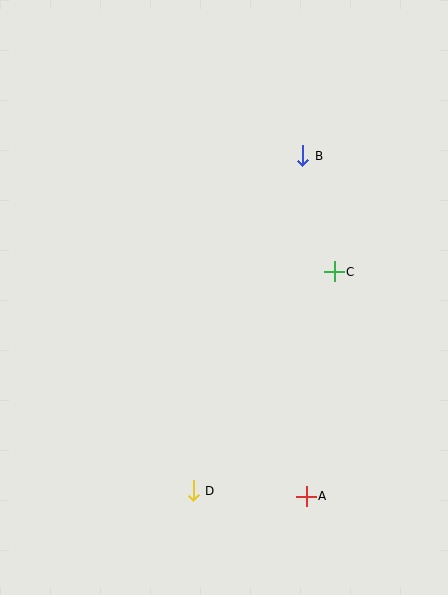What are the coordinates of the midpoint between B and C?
The midpoint between B and C is at (318, 214).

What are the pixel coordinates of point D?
Point D is at (193, 491).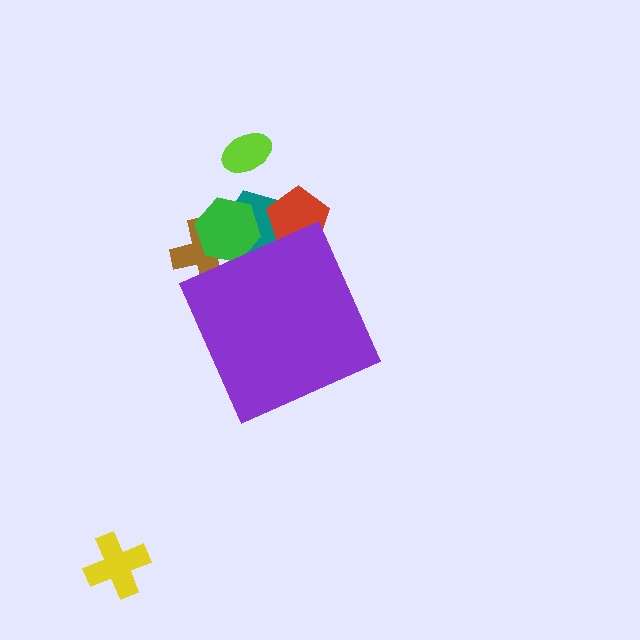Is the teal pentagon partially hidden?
Yes, the teal pentagon is partially hidden behind the purple diamond.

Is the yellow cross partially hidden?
No, the yellow cross is fully visible.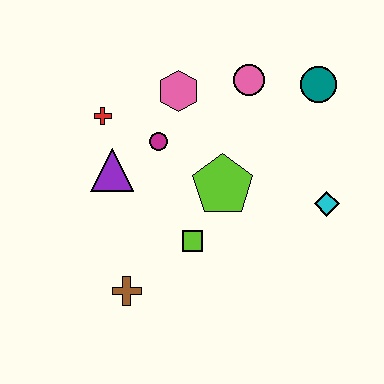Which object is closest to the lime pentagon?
The lime square is closest to the lime pentagon.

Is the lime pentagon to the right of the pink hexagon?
Yes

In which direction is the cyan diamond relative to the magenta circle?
The cyan diamond is to the right of the magenta circle.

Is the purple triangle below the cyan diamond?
No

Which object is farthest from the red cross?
The cyan diamond is farthest from the red cross.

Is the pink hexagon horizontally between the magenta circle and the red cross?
No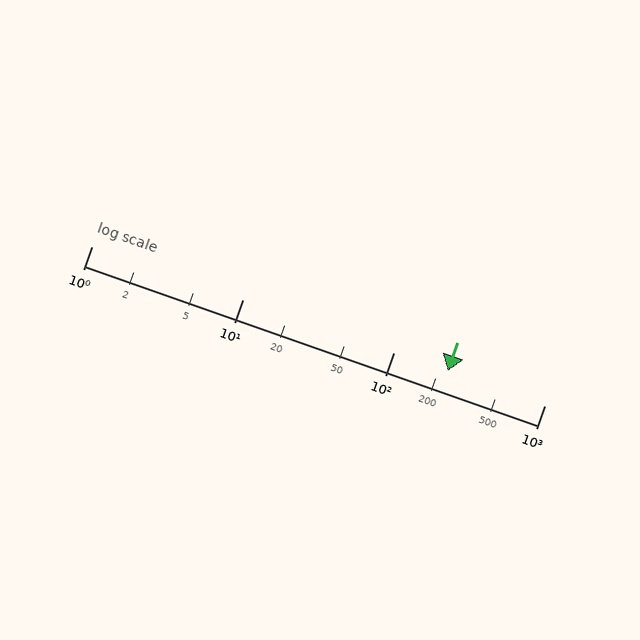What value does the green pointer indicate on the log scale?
The pointer indicates approximately 230.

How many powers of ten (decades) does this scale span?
The scale spans 3 decades, from 1 to 1000.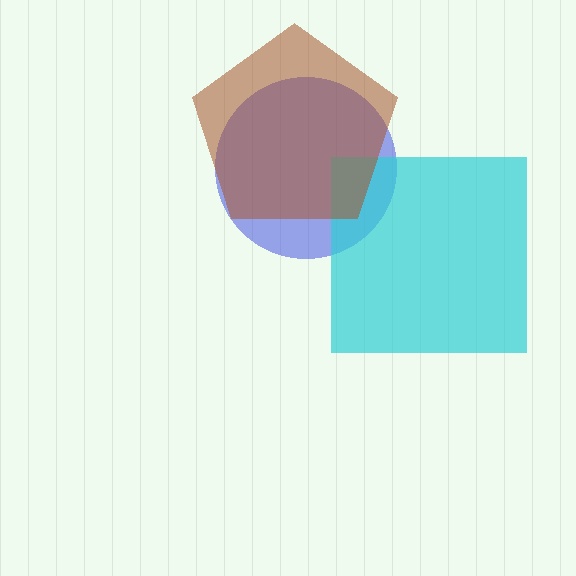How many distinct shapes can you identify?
There are 3 distinct shapes: a blue circle, a cyan square, a brown pentagon.